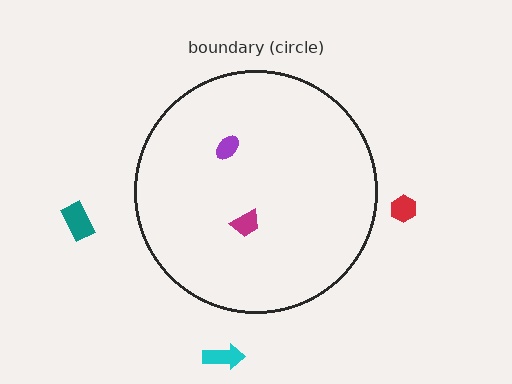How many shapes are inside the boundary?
2 inside, 3 outside.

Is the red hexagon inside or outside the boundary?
Outside.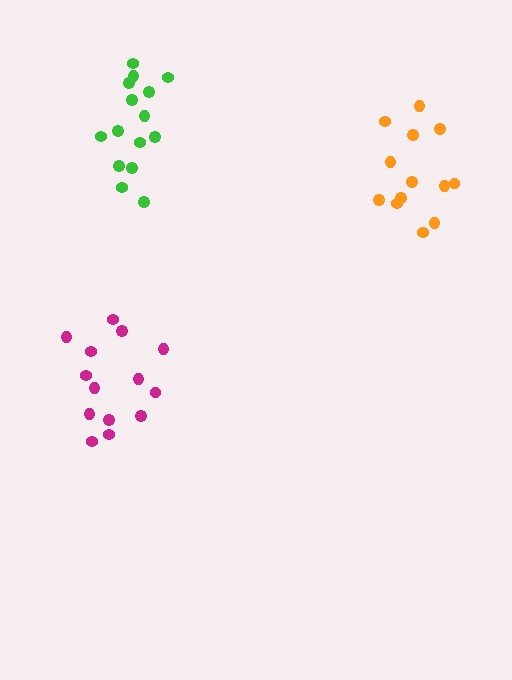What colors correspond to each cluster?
The clusters are colored: magenta, green, orange.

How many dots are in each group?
Group 1: 14 dots, Group 2: 15 dots, Group 3: 13 dots (42 total).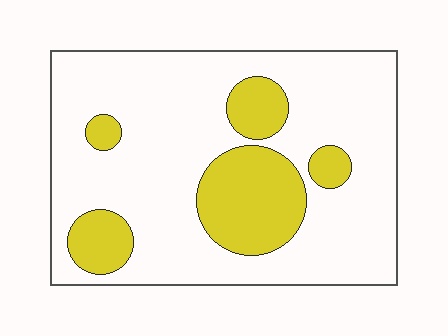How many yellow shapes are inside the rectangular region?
5.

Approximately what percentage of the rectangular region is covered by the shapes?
Approximately 25%.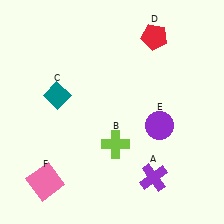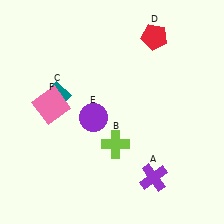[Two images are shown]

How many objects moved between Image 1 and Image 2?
2 objects moved between the two images.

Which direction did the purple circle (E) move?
The purple circle (E) moved left.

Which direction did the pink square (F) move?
The pink square (F) moved up.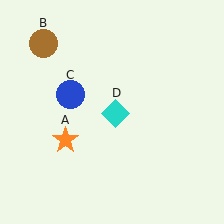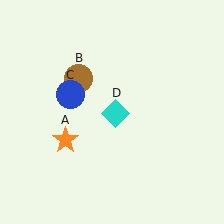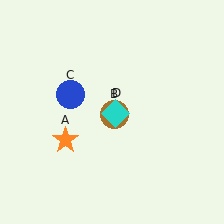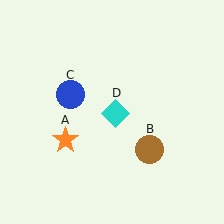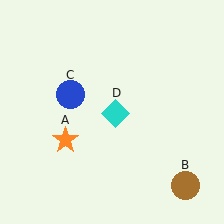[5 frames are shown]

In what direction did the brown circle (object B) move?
The brown circle (object B) moved down and to the right.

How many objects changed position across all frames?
1 object changed position: brown circle (object B).